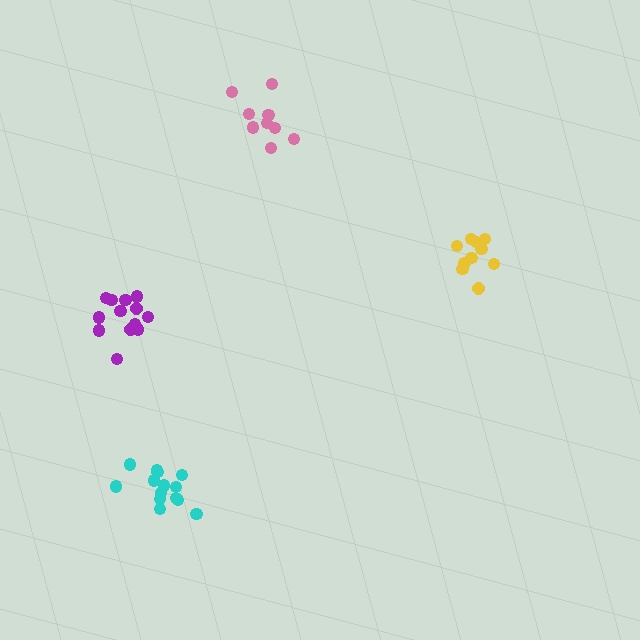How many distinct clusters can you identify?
There are 4 distinct clusters.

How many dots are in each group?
Group 1: 13 dots, Group 2: 14 dots, Group 3: 9 dots, Group 4: 10 dots (46 total).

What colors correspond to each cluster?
The clusters are colored: purple, cyan, pink, yellow.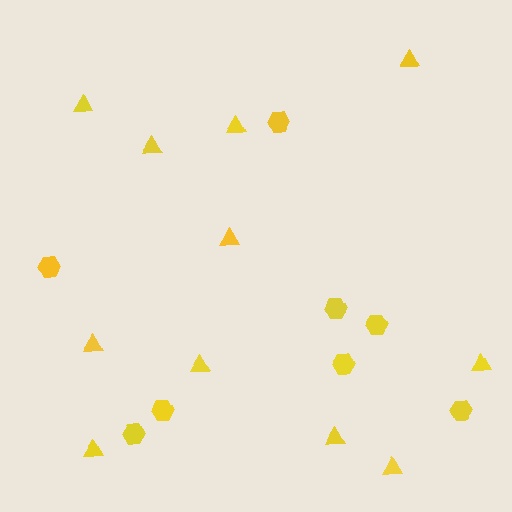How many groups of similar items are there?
There are 2 groups: one group of triangles (11) and one group of hexagons (8).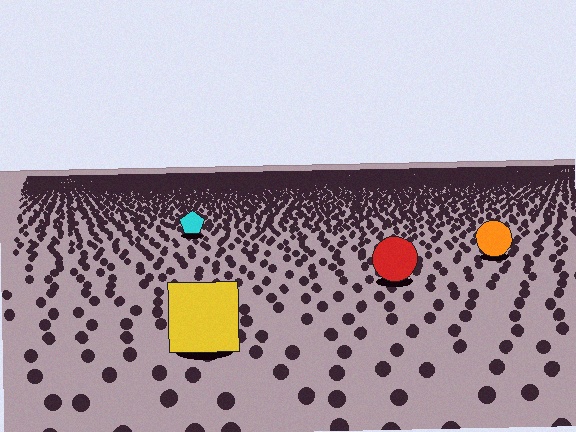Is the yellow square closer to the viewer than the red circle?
Yes. The yellow square is closer — you can tell from the texture gradient: the ground texture is coarser near it.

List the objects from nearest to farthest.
From nearest to farthest: the yellow square, the red circle, the orange circle, the cyan pentagon.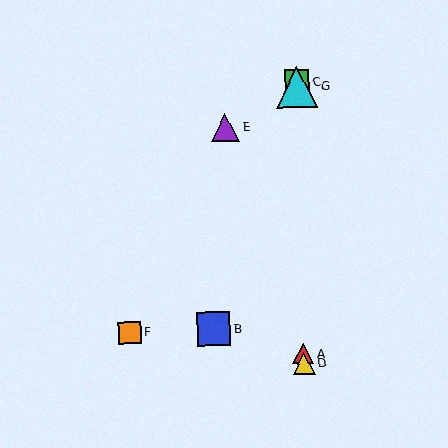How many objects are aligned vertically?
4 objects (A, C, D, G) are aligned vertically.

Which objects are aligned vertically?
Objects A, C, D, G are aligned vertically.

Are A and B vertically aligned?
No, A is at x≈304 and B is at x≈214.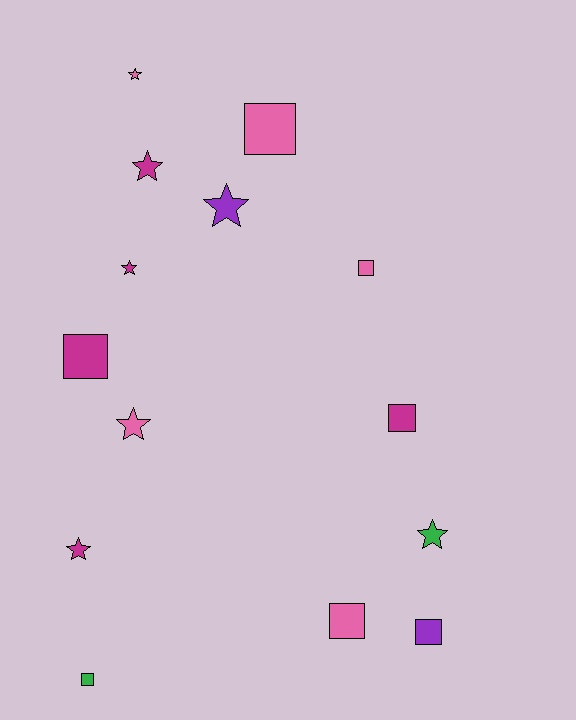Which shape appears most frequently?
Star, with 7 objects.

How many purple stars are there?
There is 1 purple star.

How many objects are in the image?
There are 14 objects.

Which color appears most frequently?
Magenta, with 5 objects.